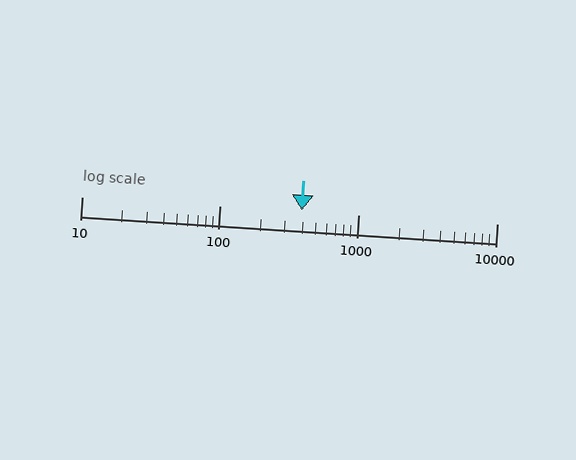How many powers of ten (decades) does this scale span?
The scale spans 3 decades, from 10 to 10000.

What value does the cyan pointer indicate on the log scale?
The pointer indicates approximately 390.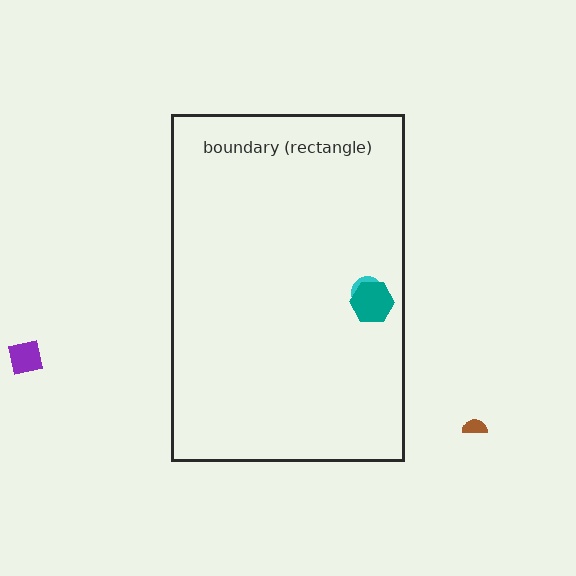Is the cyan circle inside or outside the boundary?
Inside.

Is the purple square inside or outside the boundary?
Outside.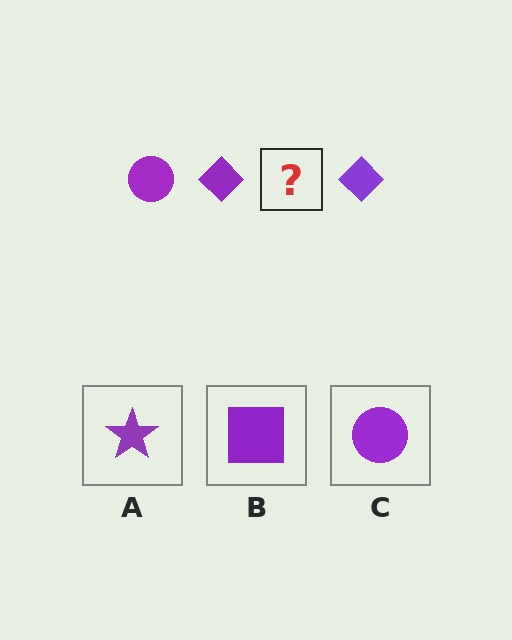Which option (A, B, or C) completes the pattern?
C.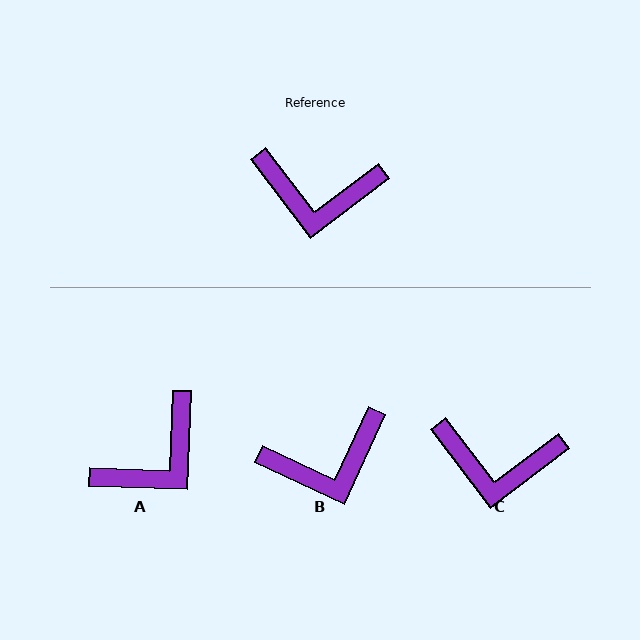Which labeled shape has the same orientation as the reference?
C.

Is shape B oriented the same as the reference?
No, it is off by about 28 degrees.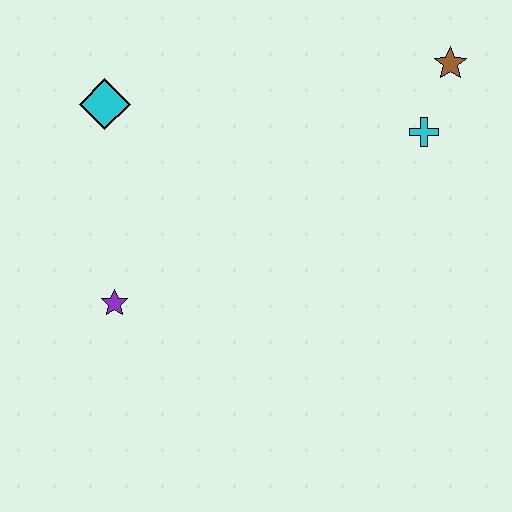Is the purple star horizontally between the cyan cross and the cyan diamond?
Yes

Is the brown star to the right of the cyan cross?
Yes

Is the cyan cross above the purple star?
Yes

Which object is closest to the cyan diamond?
The purple star is closest to the cyan diamond.